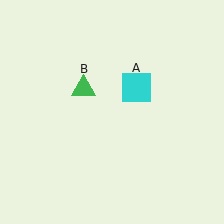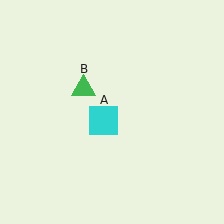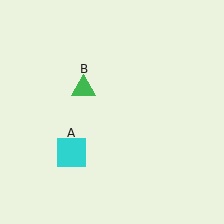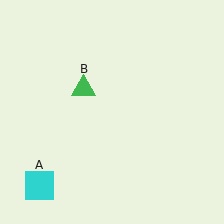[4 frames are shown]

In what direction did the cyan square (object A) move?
The cyan square (object A) moved down and to the left.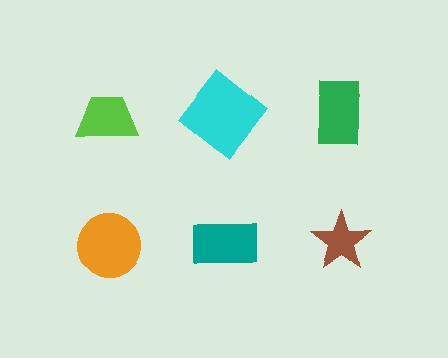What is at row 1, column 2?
A cyan diamond.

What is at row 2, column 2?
A teal rectangle.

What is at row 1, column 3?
A green rectangle.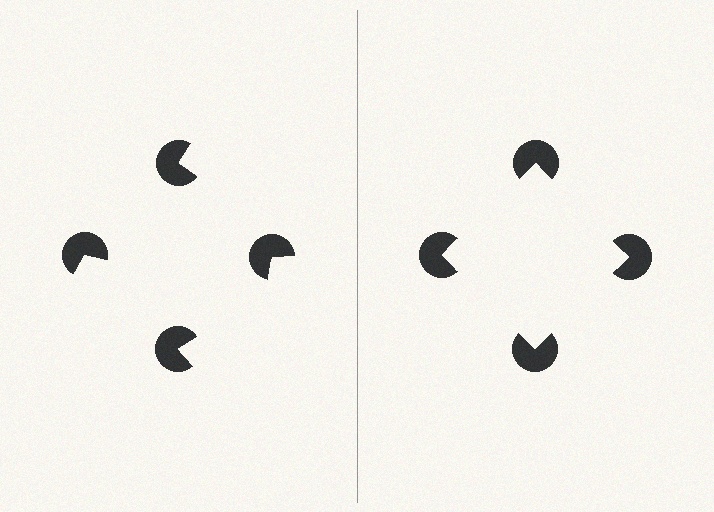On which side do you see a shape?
An illusory square appears on the right side. On the left side the wedge cuts are rotated, so no coherent shape forms.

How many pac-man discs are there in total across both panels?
8 — 4 on each side.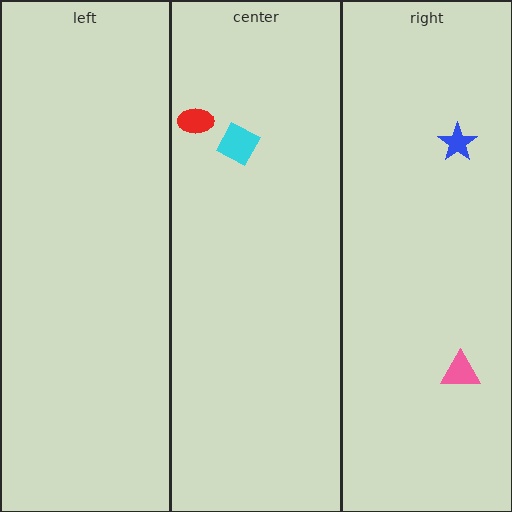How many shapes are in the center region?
2.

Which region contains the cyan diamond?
The center region.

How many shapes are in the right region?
2.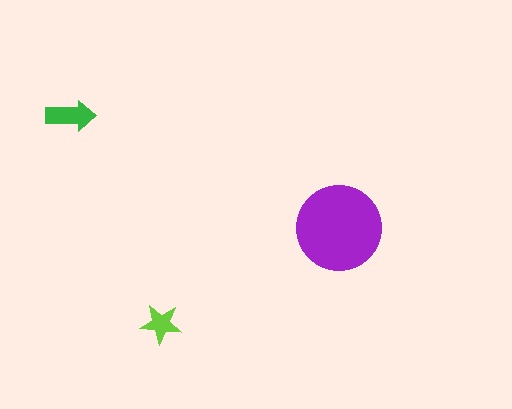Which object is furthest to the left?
The green arrow is leftmost.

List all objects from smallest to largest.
The lime star, the green arrow, the purple circle.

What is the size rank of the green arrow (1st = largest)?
2nd.